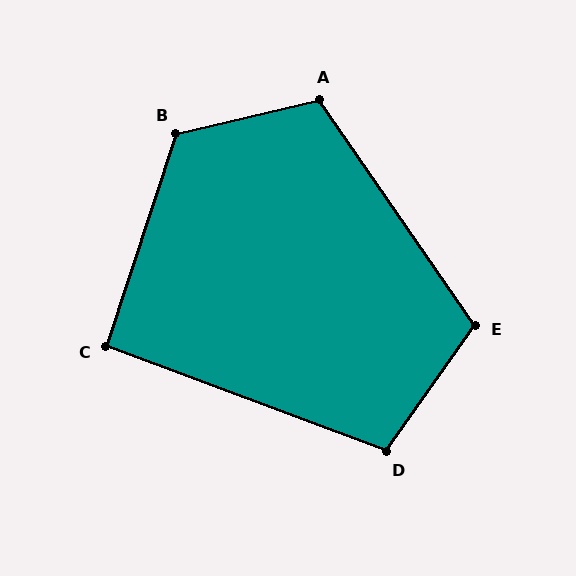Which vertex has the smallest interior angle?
C, at approximately 93 degrees.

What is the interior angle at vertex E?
Approximately 110 degrees (obtuse).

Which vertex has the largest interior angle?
B, at approximately 121 degrees.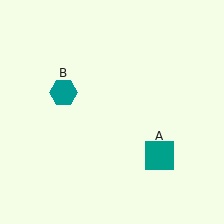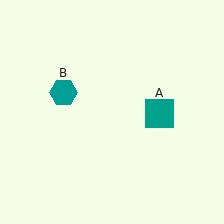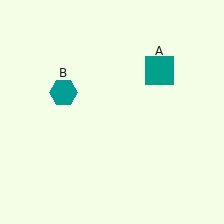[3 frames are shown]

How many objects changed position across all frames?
1 object changed position: teal square (object A).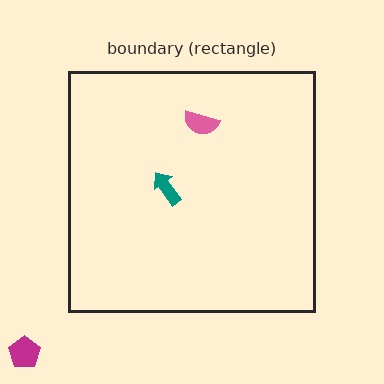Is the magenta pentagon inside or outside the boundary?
Outside.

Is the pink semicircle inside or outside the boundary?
Inside.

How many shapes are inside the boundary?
2 inside, 1 outside.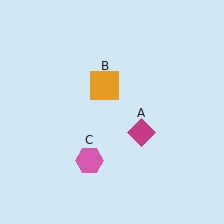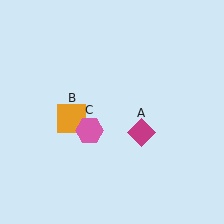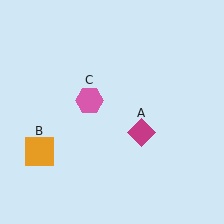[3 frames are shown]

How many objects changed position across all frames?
2 objects changed position: orange square (object B), pink hexagon (object C).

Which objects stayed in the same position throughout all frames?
Magenta diamond (object A) remained stationary.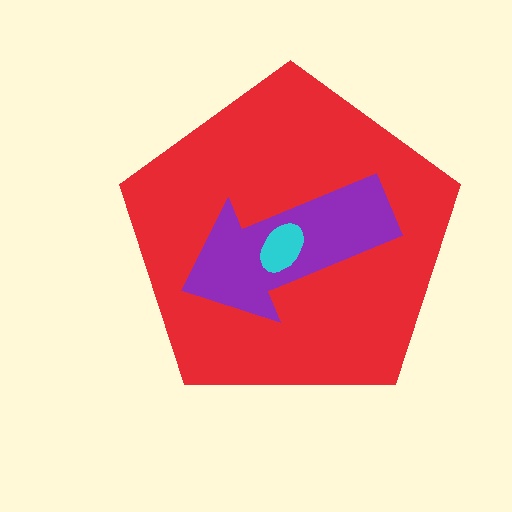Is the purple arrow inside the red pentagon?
Yes.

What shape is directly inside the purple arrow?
The cyan ellipse.